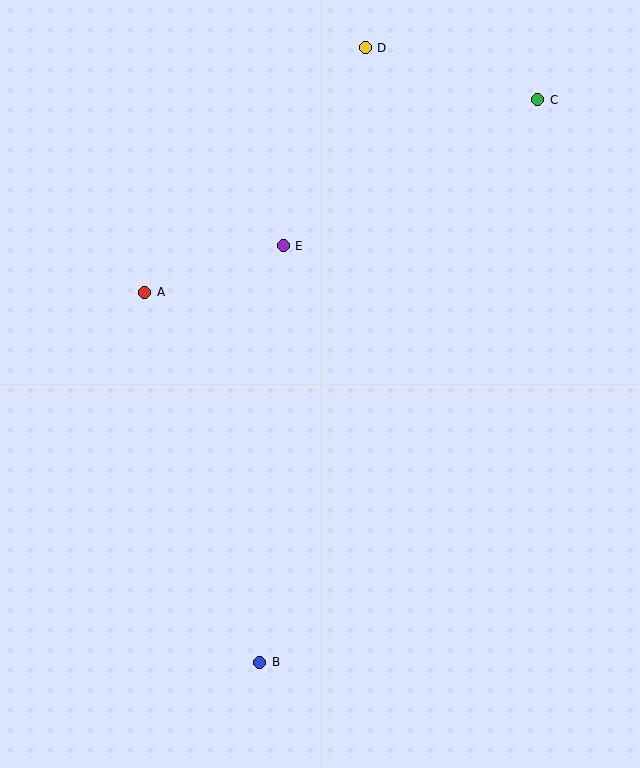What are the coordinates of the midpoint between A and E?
The midpoint between A and E is at (214, 269).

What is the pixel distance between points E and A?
The distance between E and A is 146 pixels.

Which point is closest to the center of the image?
Point E at (283, 246) is closest to the center.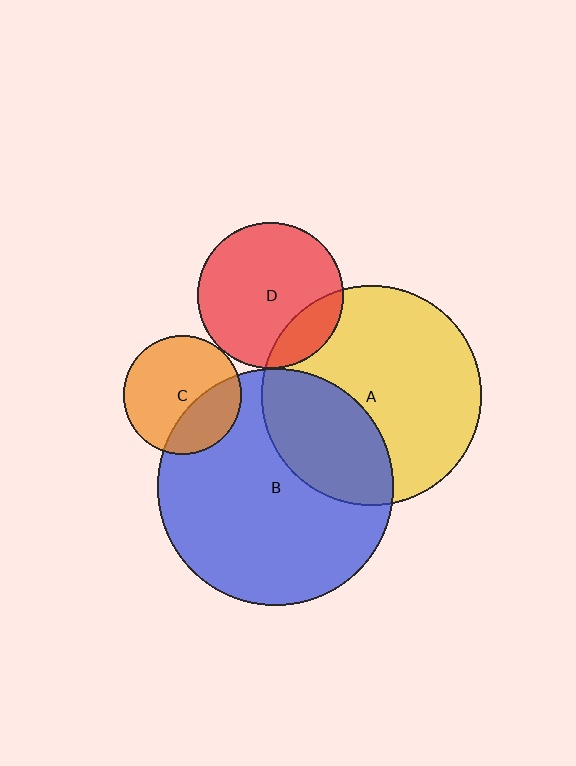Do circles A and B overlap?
Yes.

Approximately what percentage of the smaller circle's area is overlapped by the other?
Approximately 35%.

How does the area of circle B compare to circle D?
Approximately 2.6 times.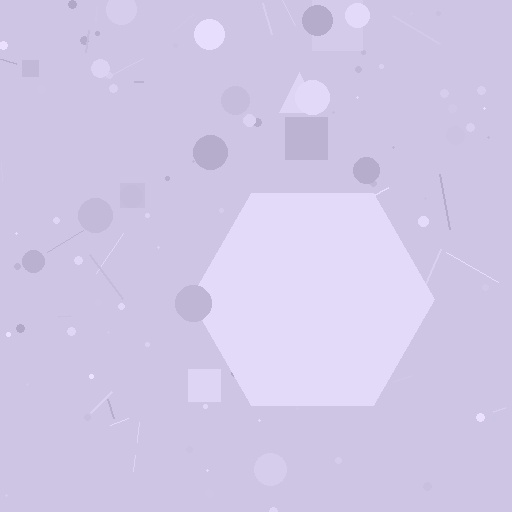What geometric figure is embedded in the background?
A hexagon is embedded in the background.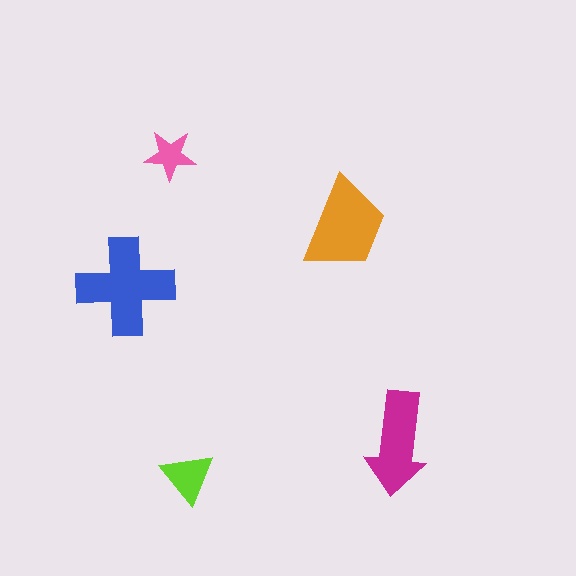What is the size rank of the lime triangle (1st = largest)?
4th.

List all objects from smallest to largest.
The pink star, the lime triangle, the magenta arrow, the orange trapezoid, the blue cross.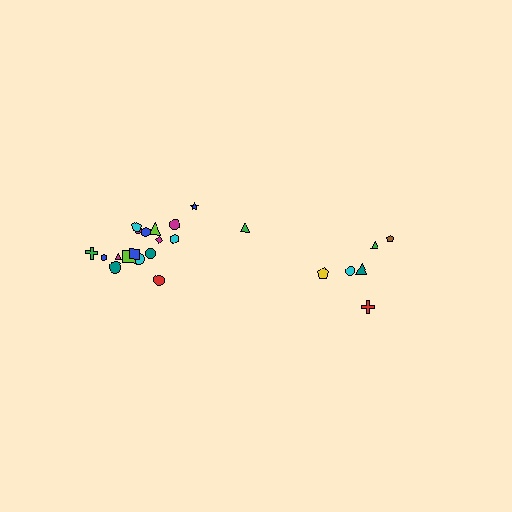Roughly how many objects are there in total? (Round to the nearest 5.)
Roughly 25 objects in total.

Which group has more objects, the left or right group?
The left group.